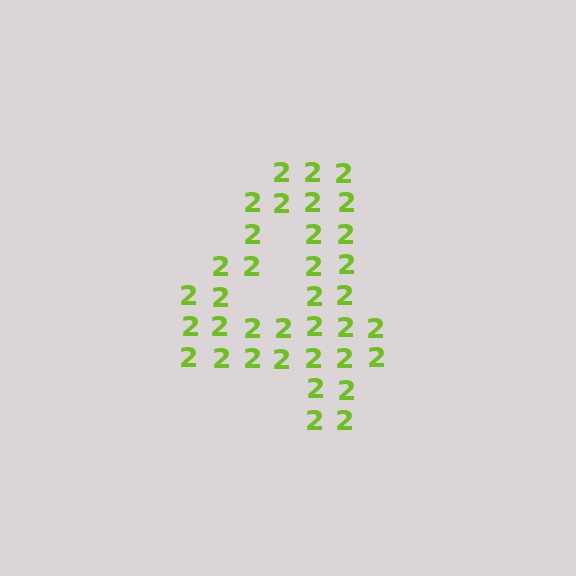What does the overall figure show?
The overall figure shows the digit 4.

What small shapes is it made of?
It is made of small digit 2's.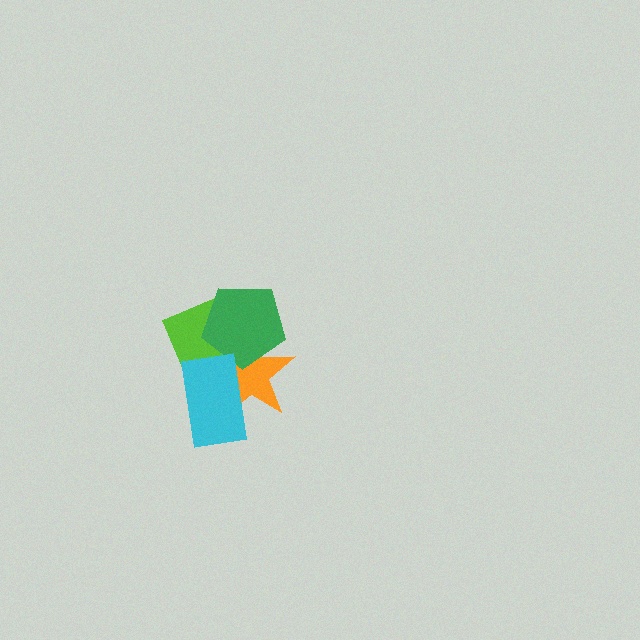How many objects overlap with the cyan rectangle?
2 objects overlap with the cyan rectangle.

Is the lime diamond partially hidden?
Yes, it is partially covered by another shape.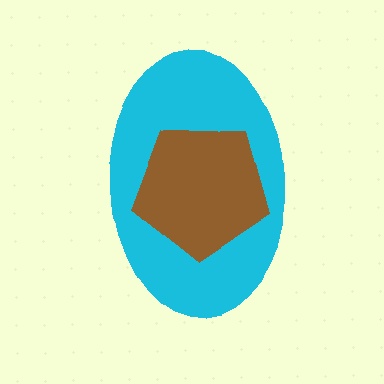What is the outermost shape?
The cyan ellipse.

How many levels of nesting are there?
2.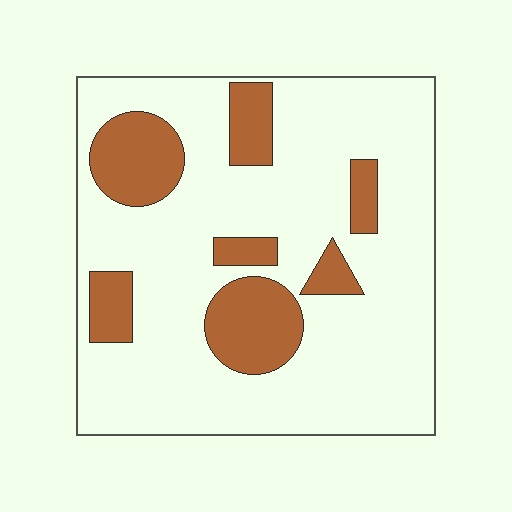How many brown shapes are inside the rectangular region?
7.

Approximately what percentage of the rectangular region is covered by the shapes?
Approximately 20%.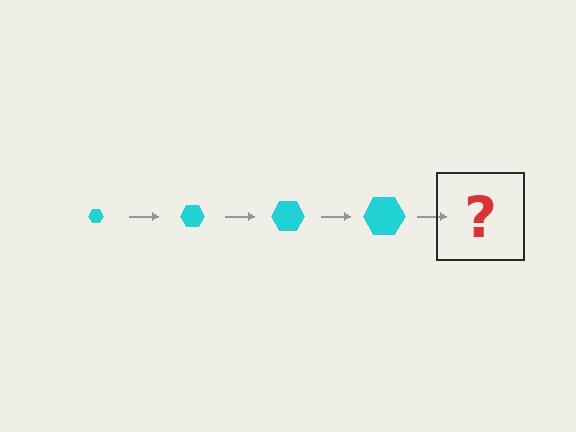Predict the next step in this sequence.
The next step is a cyan hexagon, larger than the previous one.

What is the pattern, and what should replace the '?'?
The pattern is that the hexagon gets progressively larger each step. The '?' should be a cyan hexagon, larger than the previous one.